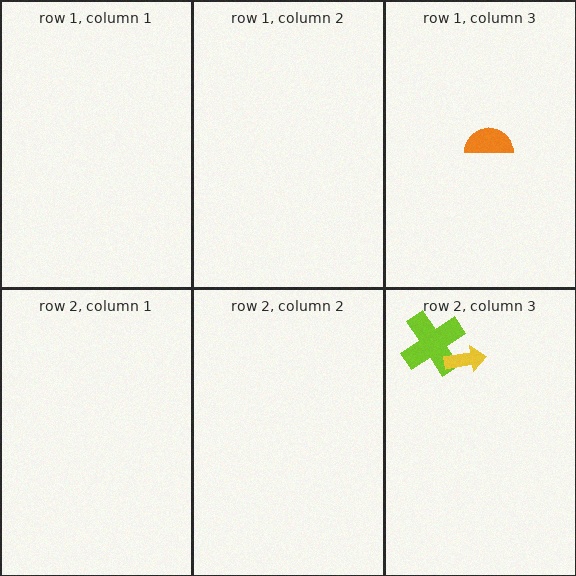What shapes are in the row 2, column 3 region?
The lime cross, the yellow arrow.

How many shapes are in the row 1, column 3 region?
1.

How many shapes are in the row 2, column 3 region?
2.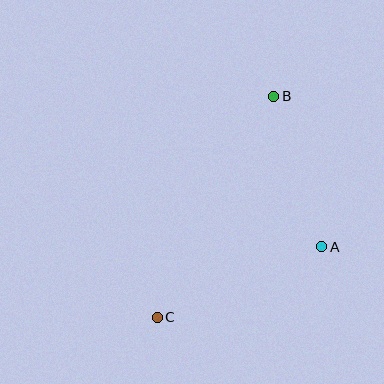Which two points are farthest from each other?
Points B and C are farthest from each other.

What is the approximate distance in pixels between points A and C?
The distance between A and C is approximately 179 pixels.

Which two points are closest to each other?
Points A and B are closest to each other.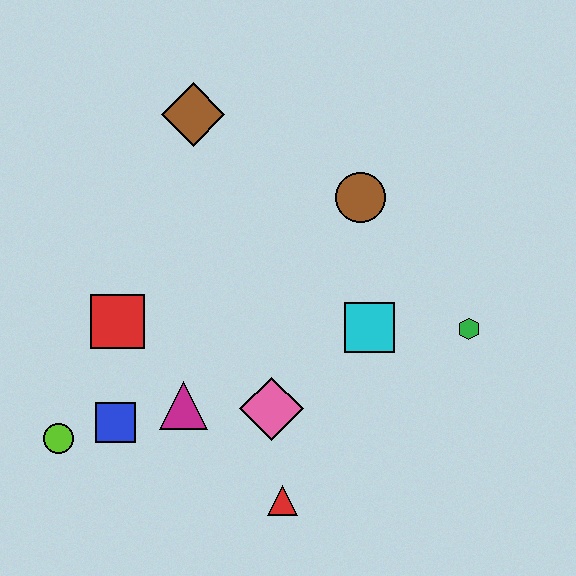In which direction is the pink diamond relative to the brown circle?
The pink diamond is below the brown circle.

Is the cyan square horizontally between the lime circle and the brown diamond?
No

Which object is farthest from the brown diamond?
The red triangle is farthest from the brown diamond.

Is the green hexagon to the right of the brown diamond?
Yes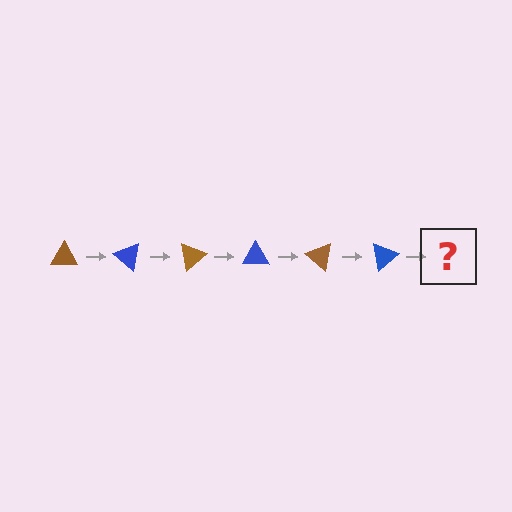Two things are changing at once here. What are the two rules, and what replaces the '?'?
The two rules are that it rotates 40 degrees each step and the color cycles through brown and blue. The '?' should be a brown triangle, rotated 240 degrees from the start.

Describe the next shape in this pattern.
It should be a brown triangle, rotated 240 degrees from the start.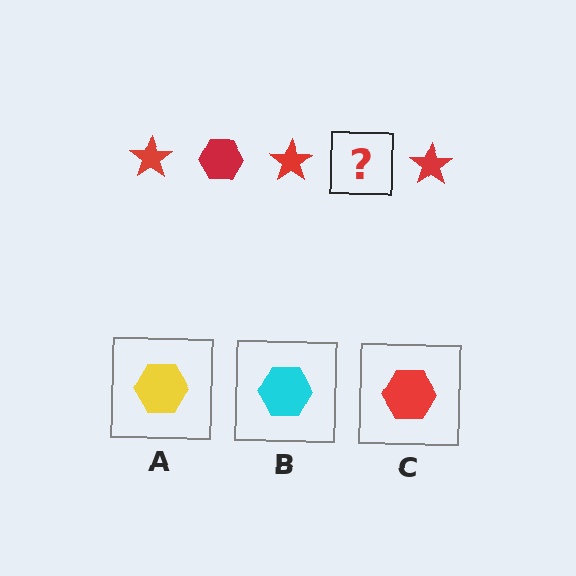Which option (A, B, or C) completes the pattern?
C.